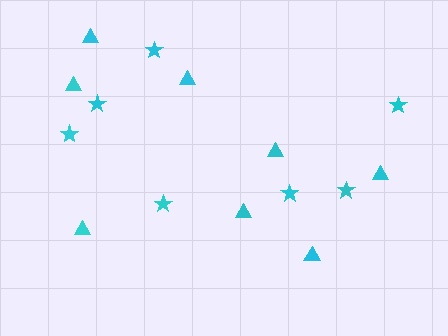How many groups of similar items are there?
There are 2 groups: one group of stars (7) and one group of triangles (8).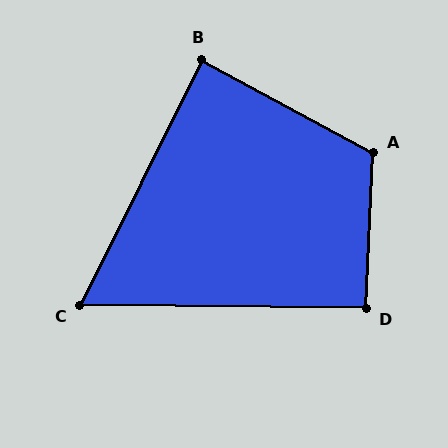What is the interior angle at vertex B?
Approximately 88 degrees (approximately right).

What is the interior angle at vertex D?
Approximately 92 degrees (approximately right).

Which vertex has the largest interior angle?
A, at approximately 116 degrees.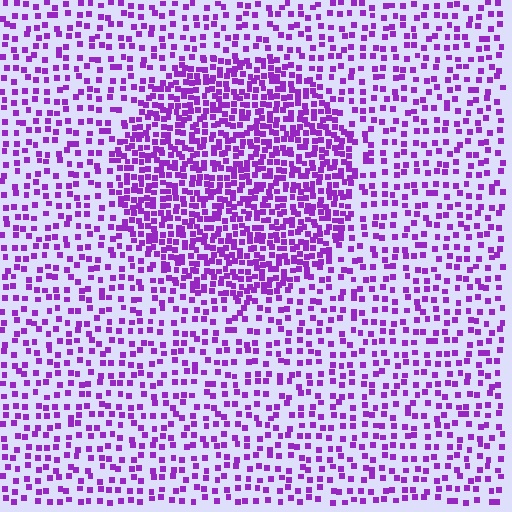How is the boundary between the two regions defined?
The boundary is defined by a change in element density (approximately 2.1x ratio). All elements are the same color, size, and shape.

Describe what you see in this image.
The image contains small purple elements arranged at two different densities. A circle-shaped region is visible where the elements are more densely packed than the surrounding area.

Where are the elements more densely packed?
The elements are more densely packed inside the circle boundary.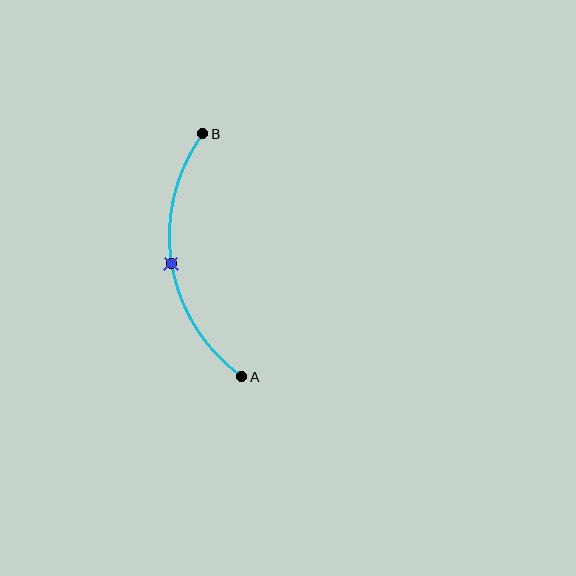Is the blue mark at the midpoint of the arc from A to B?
Yes. The blue mark lies on the arc at equal arc-length from both A and B — it is the arc midpoint.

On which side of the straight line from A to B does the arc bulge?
The arc bulges to the left of the straight line connecting A and B.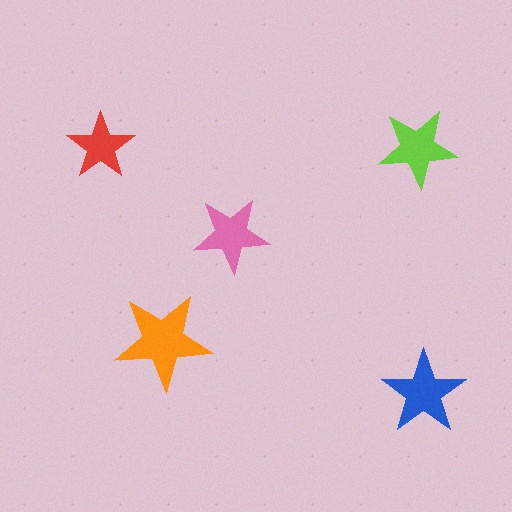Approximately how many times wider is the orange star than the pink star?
About 1.5 times wider.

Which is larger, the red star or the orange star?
The orange one.